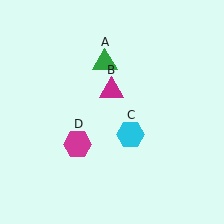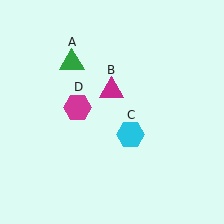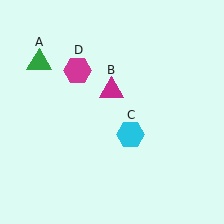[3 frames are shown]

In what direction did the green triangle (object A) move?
The green triangle (object A) moved left.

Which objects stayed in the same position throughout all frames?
Magenta triangle (object B) and cyan hexagon (object C) remained stationary.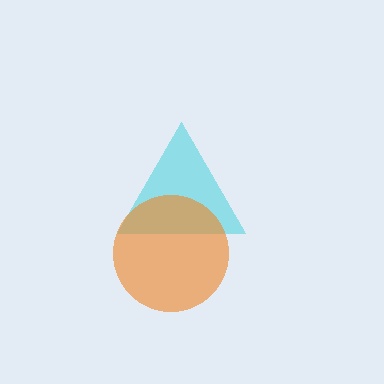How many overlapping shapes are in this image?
There are 2 overlapping shapes in the image.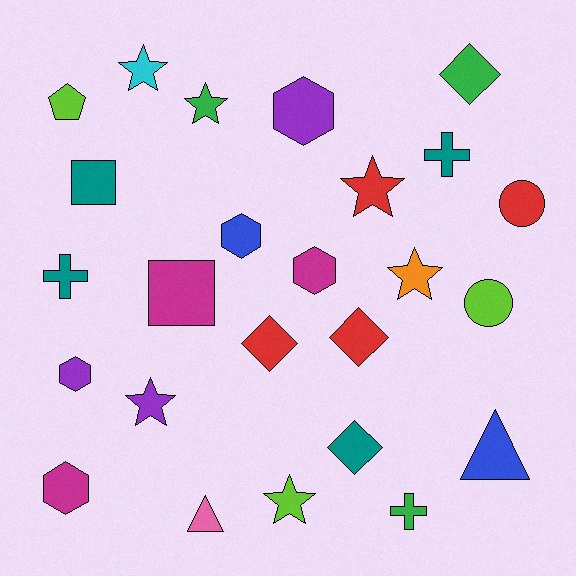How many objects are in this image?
There are 25 objects.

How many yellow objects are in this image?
There are no yellow objects.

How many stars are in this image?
There are 6 stars.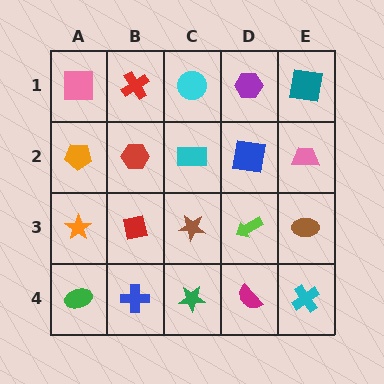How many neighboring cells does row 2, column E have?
3.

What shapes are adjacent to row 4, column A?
An orange star (row 3, column A), a blue cross (row 4, column B).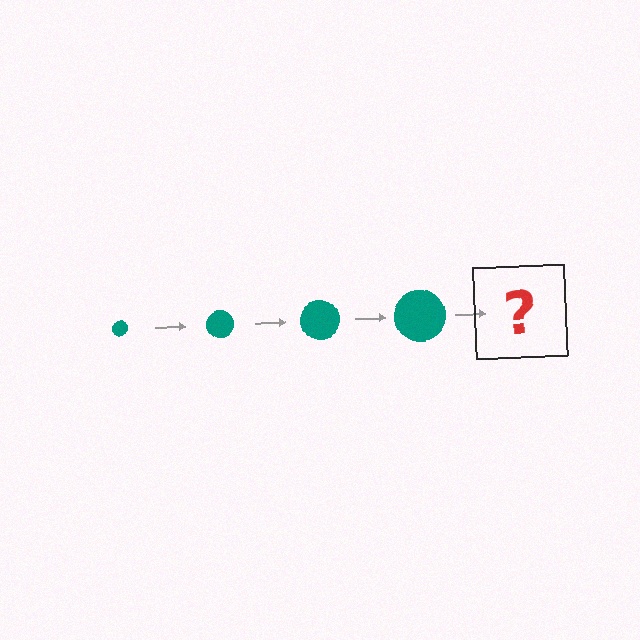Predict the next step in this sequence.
The next step is a teal circle, larger than the previous one.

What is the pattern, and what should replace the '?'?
The pattern is that the circle gets progressively larger each step. The '?' should be a teal circle, larger than the previous one.